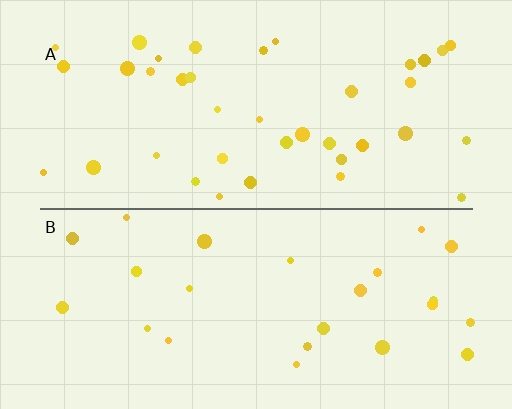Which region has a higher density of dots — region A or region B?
A (the top).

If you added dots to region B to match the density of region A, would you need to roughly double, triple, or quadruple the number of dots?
Approximately double.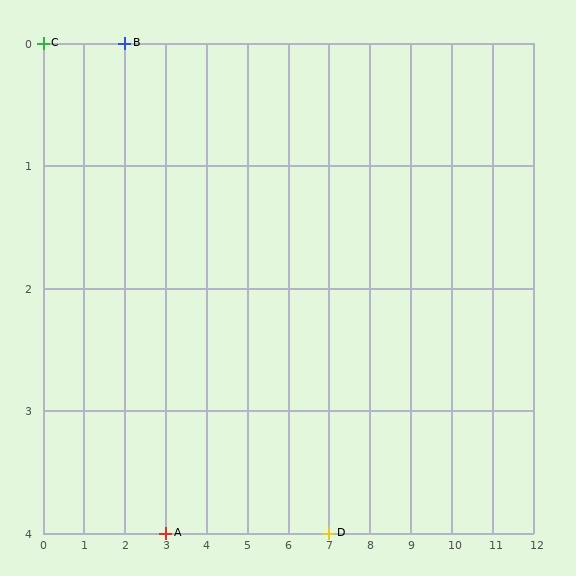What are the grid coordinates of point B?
Point B is at grid coordinates (2, 0).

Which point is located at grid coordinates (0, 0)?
Point C is at (0, 0).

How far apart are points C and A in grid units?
Points C and A are 3 columns and 4 rows apart (about 5.0 grid units diagonally).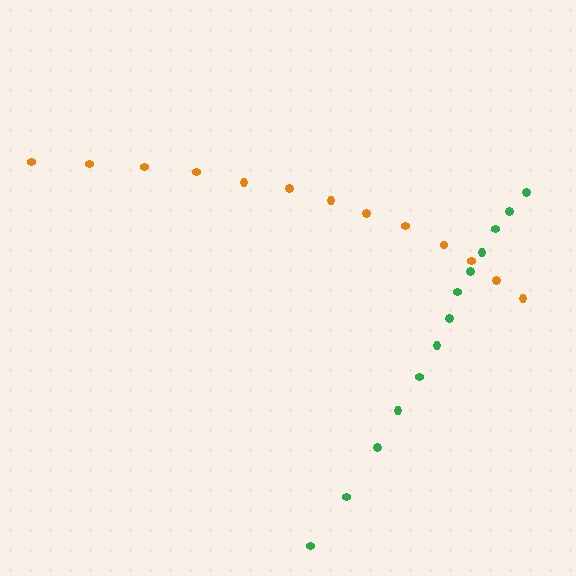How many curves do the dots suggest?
There are 2 distinct paths.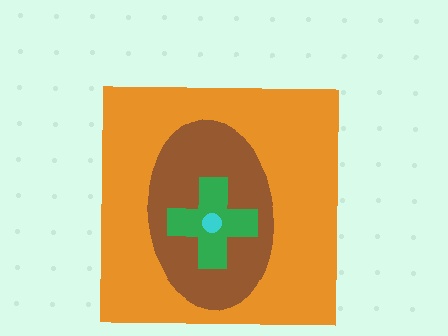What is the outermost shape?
The orange square.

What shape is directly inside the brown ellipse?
The green cross.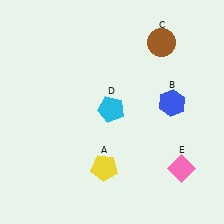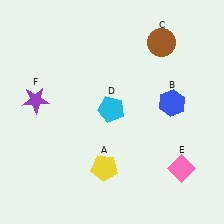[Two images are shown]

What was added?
A purple star (F) was added in Image 2.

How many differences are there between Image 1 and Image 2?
There is 1 difference between the two images.